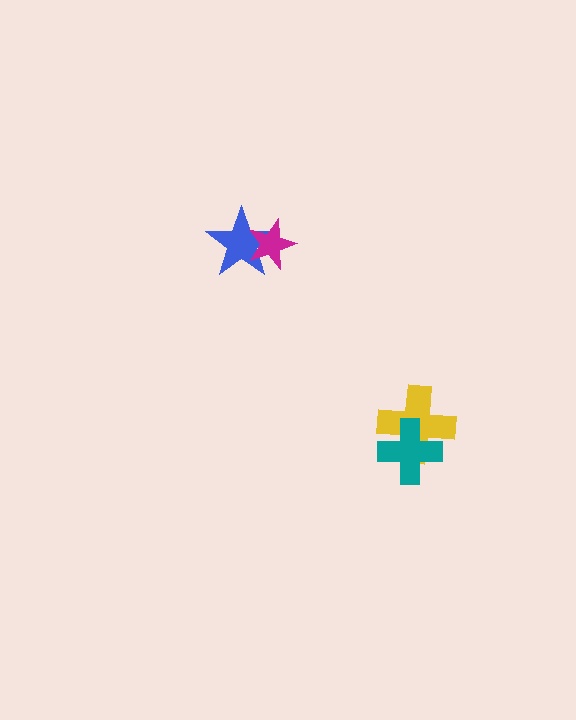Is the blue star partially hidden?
Yes, it is partially covered by another shape.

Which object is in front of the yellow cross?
The teal cross is in front of the yellow cross.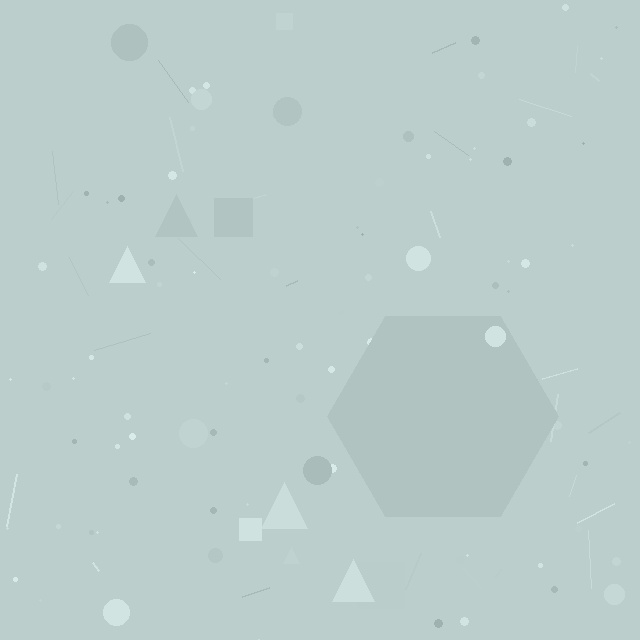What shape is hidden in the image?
A hexagon is hidden in the image.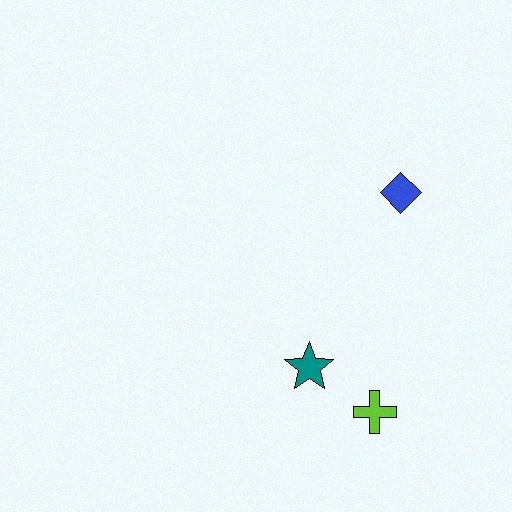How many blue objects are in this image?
There is 1 blue object.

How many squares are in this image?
There are no squares.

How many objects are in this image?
There are 3 objects.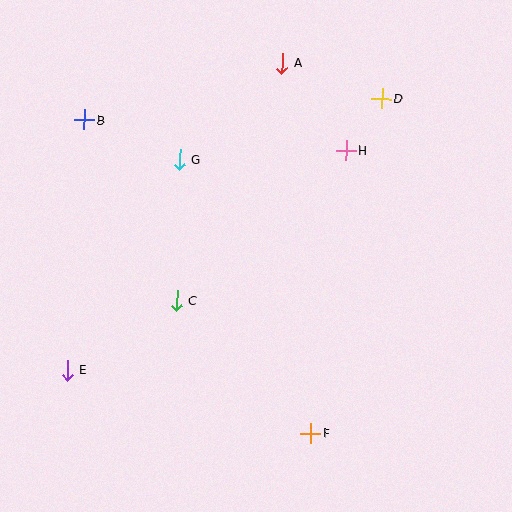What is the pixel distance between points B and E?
The distance between B and E is 251 pixels.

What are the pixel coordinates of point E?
Point E is at (67, 370).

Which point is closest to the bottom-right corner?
Point F is closest to the bottom-right corner.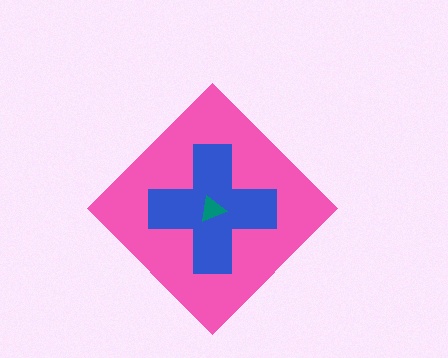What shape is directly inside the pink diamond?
The blue cross.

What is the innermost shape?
The teal triangle.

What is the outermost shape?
The pink diamond.